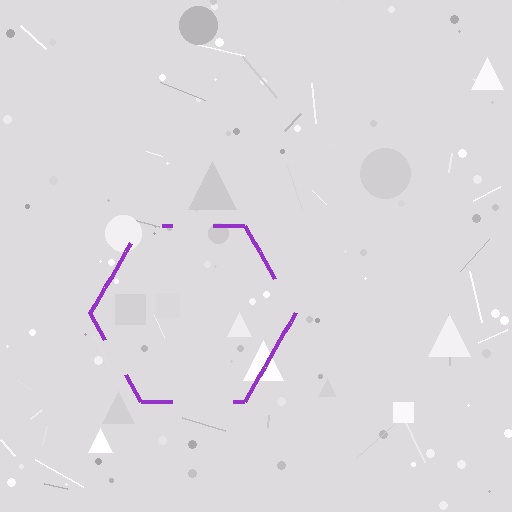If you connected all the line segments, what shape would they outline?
They would outline a hexagon.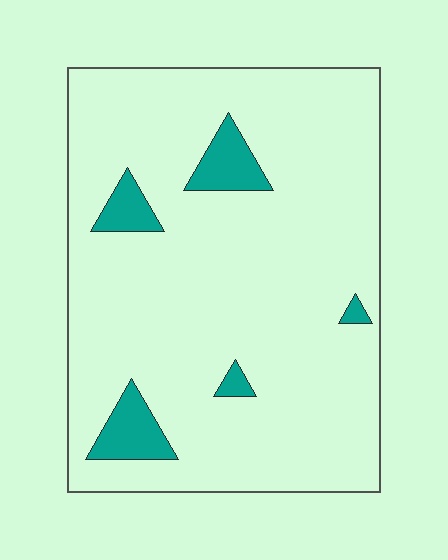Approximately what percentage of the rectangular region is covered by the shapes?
Approximately 10%.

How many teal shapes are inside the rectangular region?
5.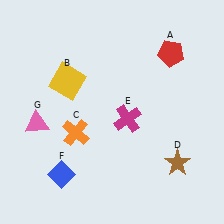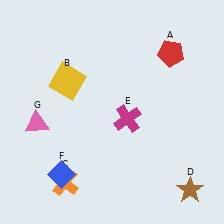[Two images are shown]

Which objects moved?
The objects that moved are: the orange cross (C), the brown star (D).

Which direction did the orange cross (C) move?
The orange cross (C) moved down.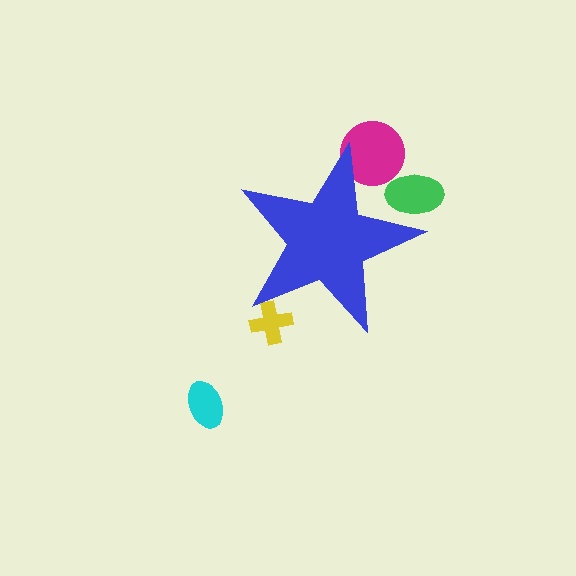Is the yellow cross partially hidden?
Yes, the yellow cross is partially hidden behind the blue star.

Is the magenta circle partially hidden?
Yes, the magenta circle is partially hidden behind the blue star.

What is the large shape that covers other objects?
A blue star.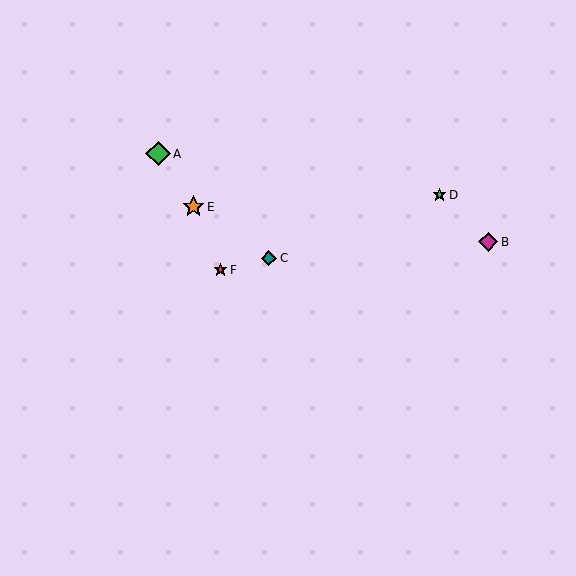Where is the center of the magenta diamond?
The center of the magenta diamond is at (488, 242).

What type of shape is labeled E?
Shape E is an orange star.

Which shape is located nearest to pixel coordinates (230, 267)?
The red star (labeled F) at (221, 270) is nearest to that location.